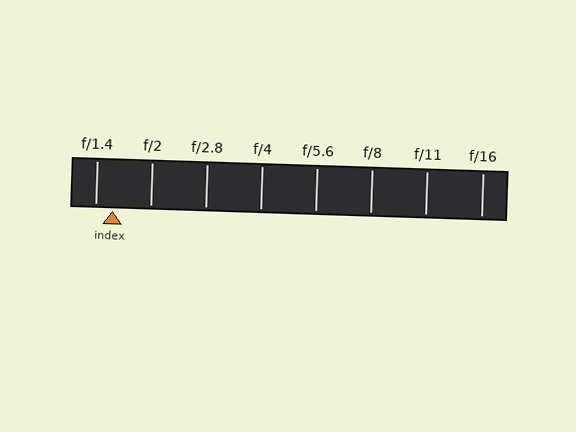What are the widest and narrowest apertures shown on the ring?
The widest aperture shown is f/1.4 and the narrowest is f/16.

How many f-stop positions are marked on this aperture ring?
There are 8 f-stop positions marked.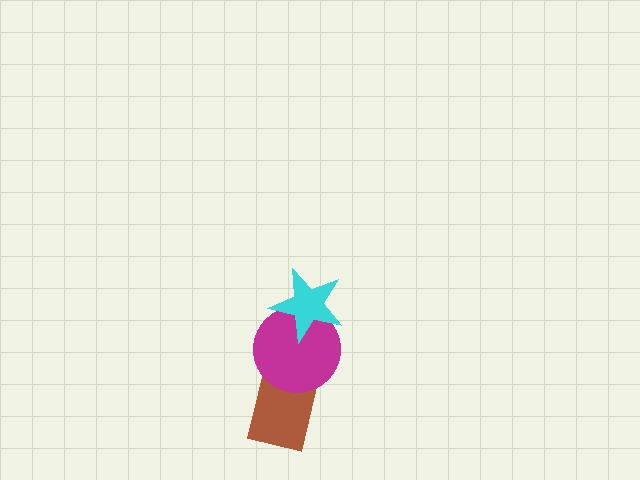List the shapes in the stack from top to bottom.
From top to bottom: the cyan star, the magenta circle, the brown rectangle.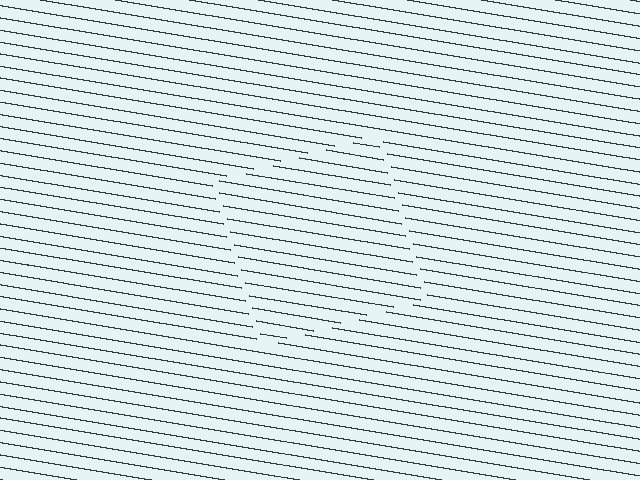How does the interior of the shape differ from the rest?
The interior of the shape contains the same grating, shifted by half a period — the contour is defined by the phase discontinuity where line-ends from the inner and outer gratings abut.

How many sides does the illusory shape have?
4 sides — the line-ends trace a square.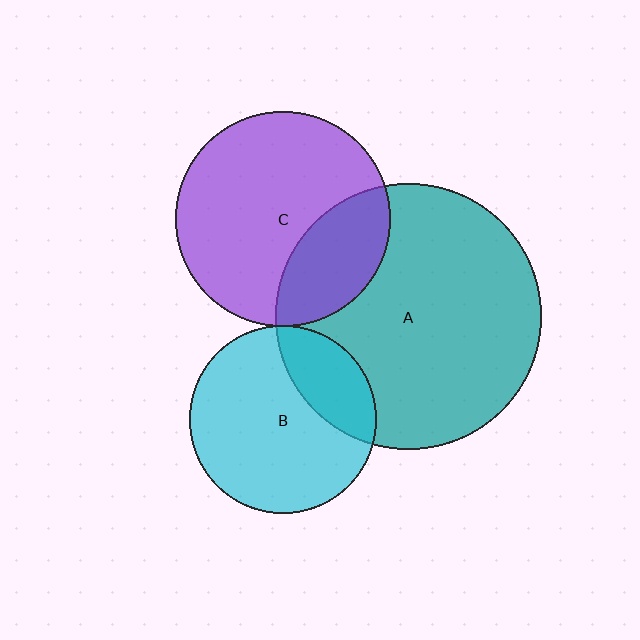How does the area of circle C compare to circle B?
Approximately 1.3 times.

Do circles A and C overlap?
Yes.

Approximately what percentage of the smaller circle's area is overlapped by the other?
Approximately 30%.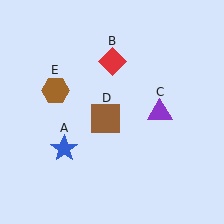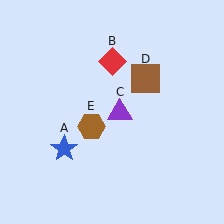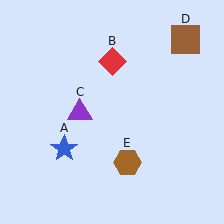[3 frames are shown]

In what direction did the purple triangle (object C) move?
The purple triangle (object C) moved left.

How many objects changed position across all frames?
3 objects changed position: purple triangle (object C), brown square (object D), brown hexagon (object E).